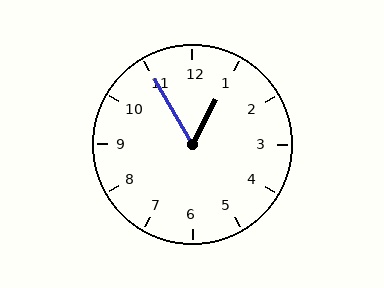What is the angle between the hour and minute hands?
Approximately 58 degrees.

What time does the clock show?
12:55.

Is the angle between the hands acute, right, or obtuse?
It is acute.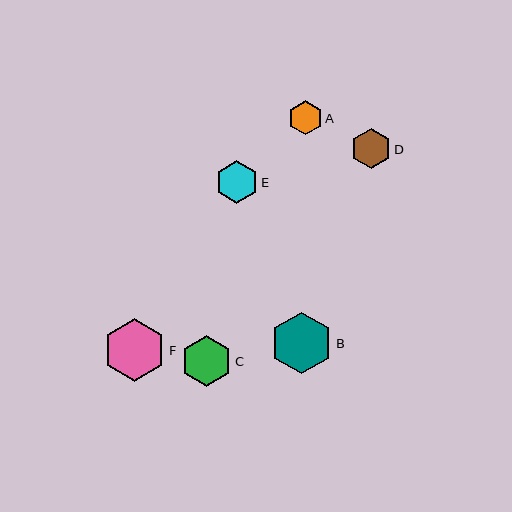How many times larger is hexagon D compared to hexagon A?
Hexagon D is approximately 1.2 times the size of hexagon A.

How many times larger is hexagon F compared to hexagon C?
Hexagon F is approximately 1.2 times the size of hexagon C.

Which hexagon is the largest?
Hexagon F is the largest with a size of approximately 63 pixels.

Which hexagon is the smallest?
Hexagon A is the smallest with a size of approximately 34 pixels.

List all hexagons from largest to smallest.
From largest to smallest: F, B, C, E, D, A.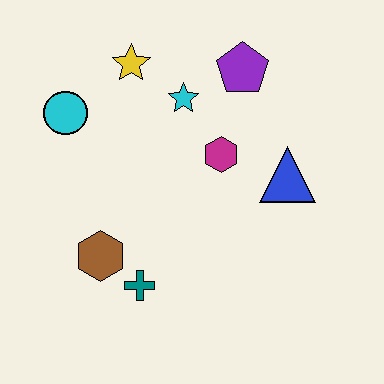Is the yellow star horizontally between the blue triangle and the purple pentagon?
No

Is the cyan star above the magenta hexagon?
Yes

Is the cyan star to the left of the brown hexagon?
No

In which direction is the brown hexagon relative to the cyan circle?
The brown hexagon is below the cyan circle.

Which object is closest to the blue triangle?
The magenta hexagon is closest to the blue triangle.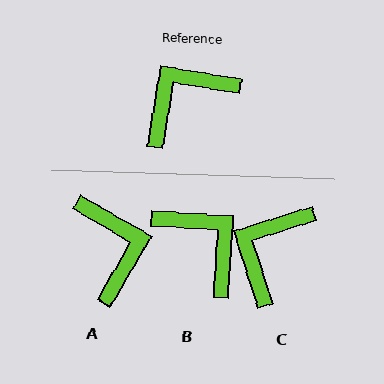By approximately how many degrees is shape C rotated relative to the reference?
Approximately 27 degrees counter-clockwise.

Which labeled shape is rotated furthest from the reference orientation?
A, about 111 degrees away.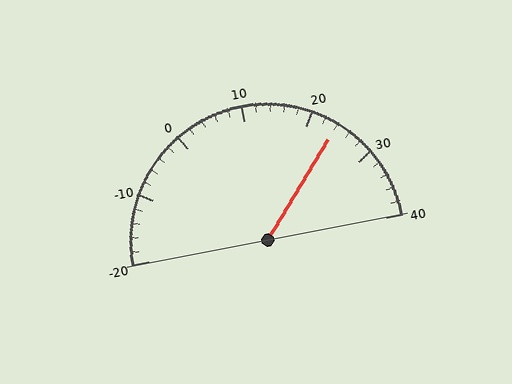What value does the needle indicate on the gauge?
The needle indicates approximately 24.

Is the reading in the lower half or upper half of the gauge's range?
The reading is in the upper half of the range (-20 to 40).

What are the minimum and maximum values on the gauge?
The gauge ranges from -20 to 40.